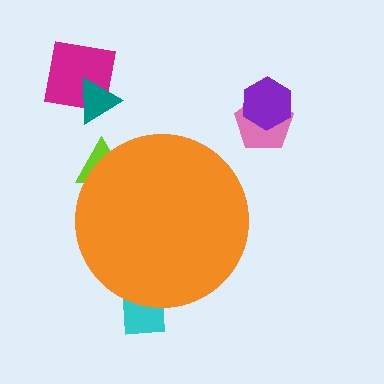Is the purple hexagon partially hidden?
No, the purple hexagon is fully visible.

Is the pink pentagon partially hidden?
No, the pink pentagon is fully visible.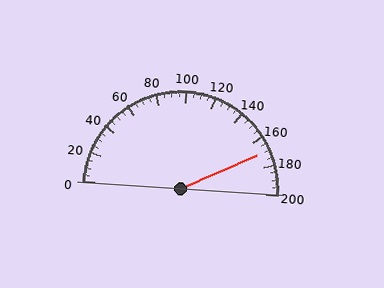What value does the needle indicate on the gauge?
The needle indicates approximately 170.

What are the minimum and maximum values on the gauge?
The gauge ranges from 0 to 200.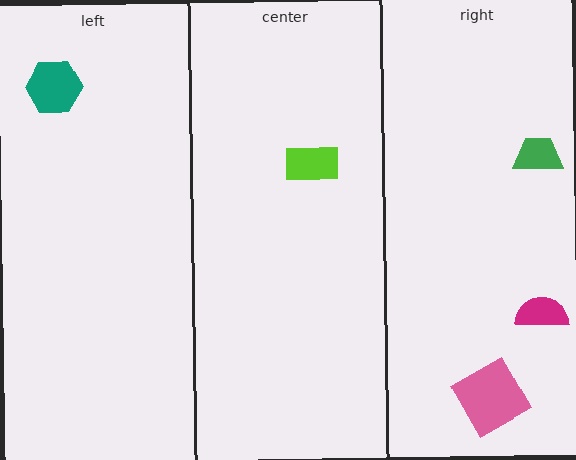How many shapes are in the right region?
3.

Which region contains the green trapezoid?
The right region.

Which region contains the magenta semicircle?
The right region.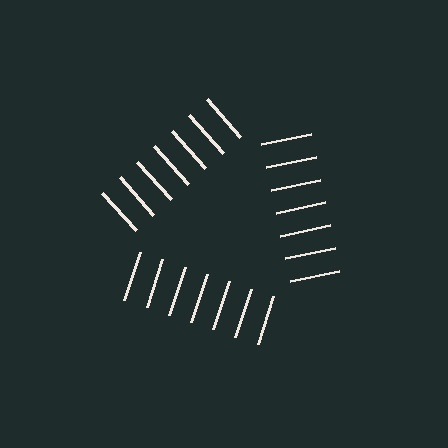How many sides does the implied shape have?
3 sides — the line-ends trace a triangle.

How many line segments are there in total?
21 — 7 along each of the 3 edges.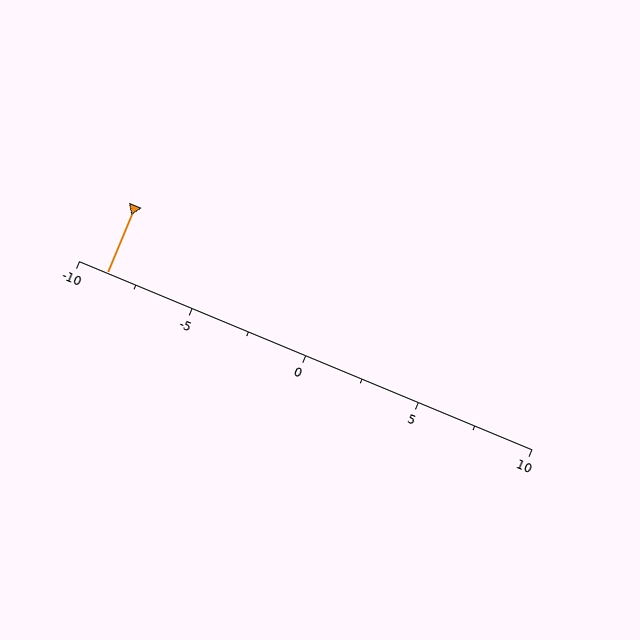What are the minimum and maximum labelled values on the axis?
The axis runs from -10 to 10.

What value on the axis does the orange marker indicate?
The marker indicates approximately -8.8.